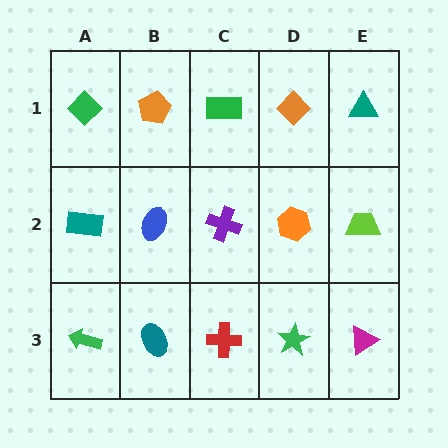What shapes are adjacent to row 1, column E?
A lime trapezoid (row 2, column E), an orange diamond (row 1, column D).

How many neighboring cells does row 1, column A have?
2.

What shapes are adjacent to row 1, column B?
A blue ellipse (row 2, column B), a green diamond (row 1, column A), a green rectangle (row 1, column C).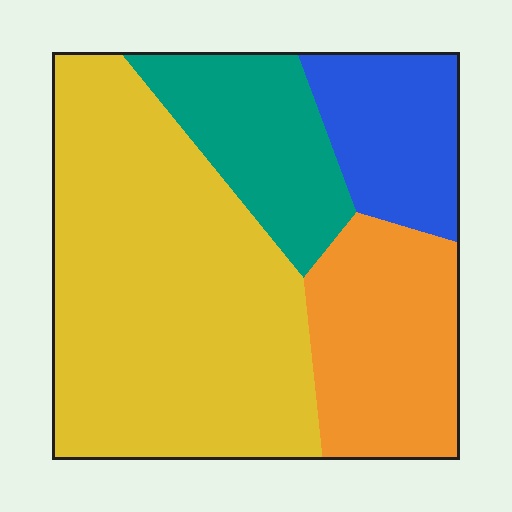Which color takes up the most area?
Yellow, at roughly 50%.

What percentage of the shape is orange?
Orange takes up about one fifth (1/5) of the shape.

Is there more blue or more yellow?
Yellow.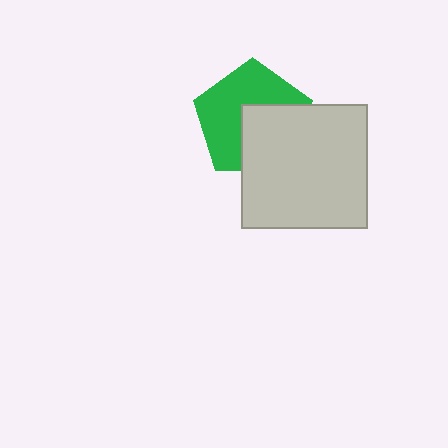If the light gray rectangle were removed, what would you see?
You would see the complete green pentagon.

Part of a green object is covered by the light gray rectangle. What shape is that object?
It is a pentagon.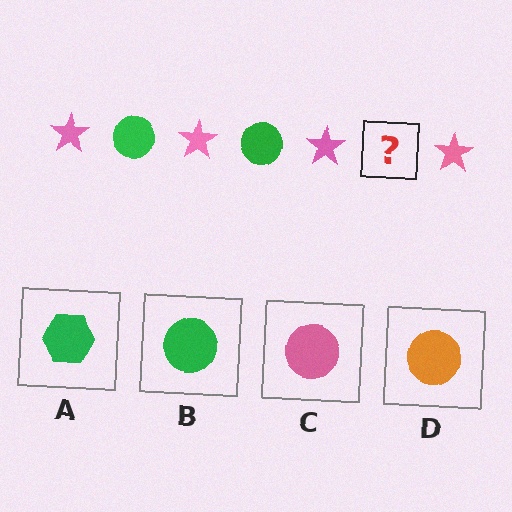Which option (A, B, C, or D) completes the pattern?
B.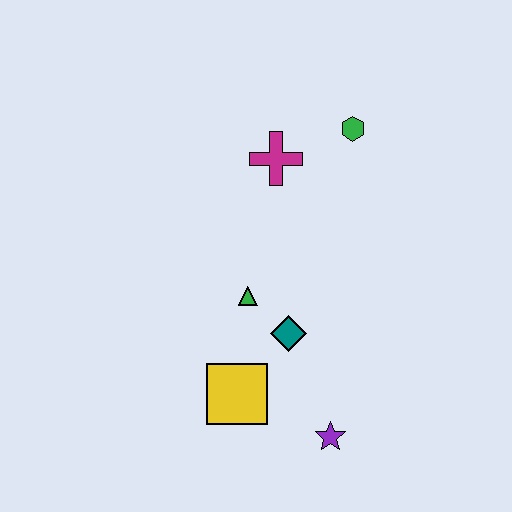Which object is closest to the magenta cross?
The green hexagon is closest to the magenta cross.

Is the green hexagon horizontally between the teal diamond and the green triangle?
No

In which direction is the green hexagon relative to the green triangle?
The green hexagon is above the green triangle.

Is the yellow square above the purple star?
Yes